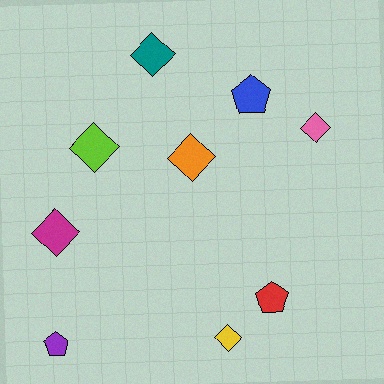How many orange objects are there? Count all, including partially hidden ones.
There is 1 orange object.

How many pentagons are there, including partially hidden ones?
There are 3 pentagons.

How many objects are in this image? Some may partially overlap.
There are 9 objects.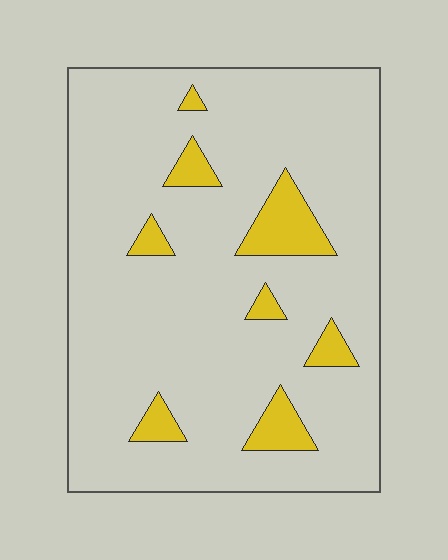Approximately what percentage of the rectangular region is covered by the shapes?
Approximately 10%.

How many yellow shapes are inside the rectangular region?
8.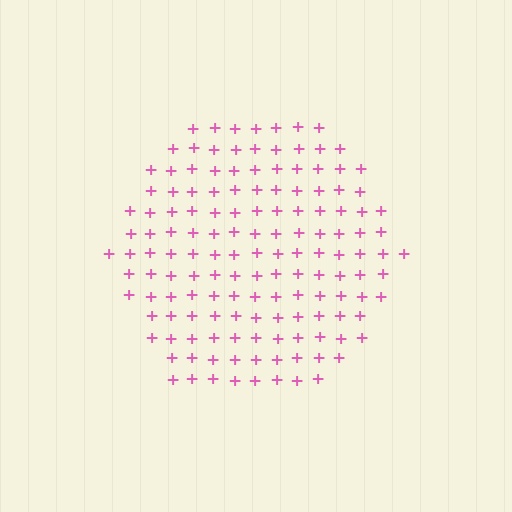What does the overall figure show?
The overall figure shows a hexagon.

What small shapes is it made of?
It is made of small plus signs.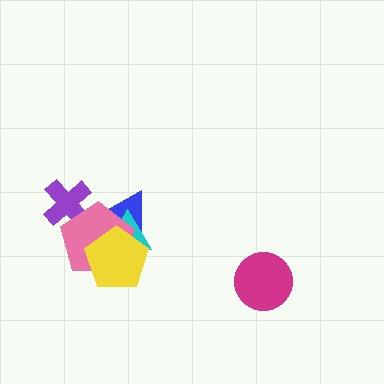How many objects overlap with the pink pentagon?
4 objects overlap with the pink pentagon.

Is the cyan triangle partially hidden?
Yes, it is partially covered by another shape.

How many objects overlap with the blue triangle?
4 objects overlap with the blue triangle.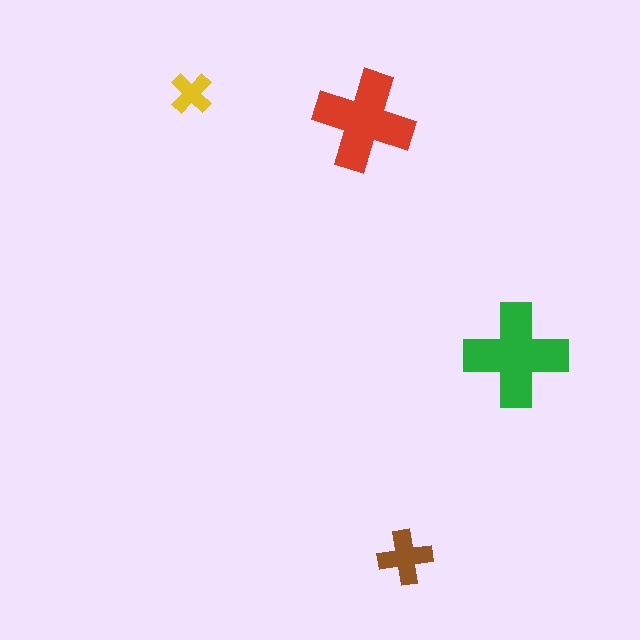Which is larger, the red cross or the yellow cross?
The red one.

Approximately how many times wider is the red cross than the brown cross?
About 2 times wider.